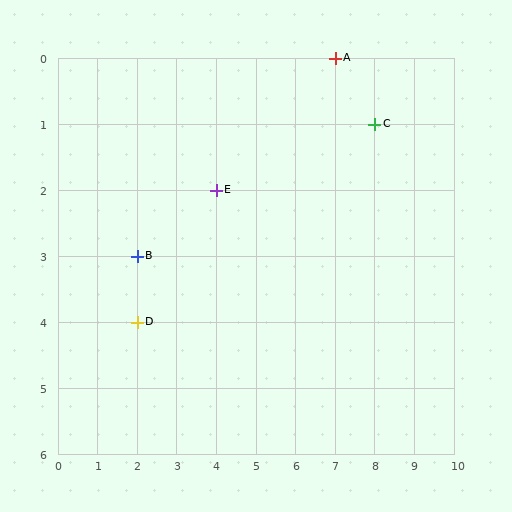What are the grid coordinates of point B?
Point B is at grid coordinates (2, 3).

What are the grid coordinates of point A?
Point A is at grid coordinates (7, 0).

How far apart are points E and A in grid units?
Points E and A are 3 columns and 2 rows apart (about 3.6 grid units diagonally).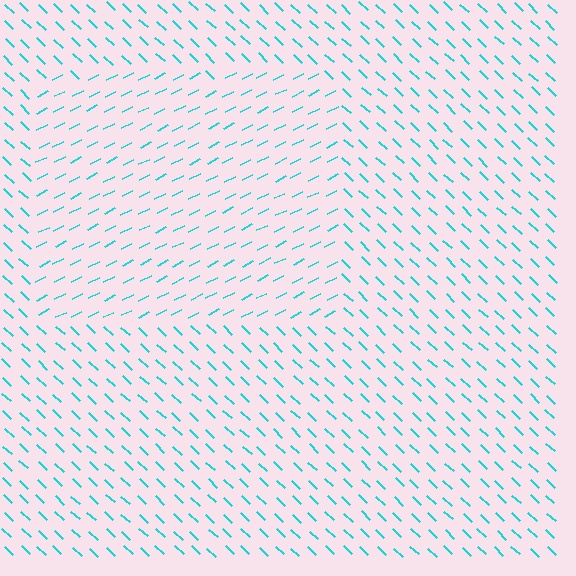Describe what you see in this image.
The image is filled with small cyan line segments. A rectangle region in the image has lines oriented differently from the surrounding lines, creating a visible texture boundary.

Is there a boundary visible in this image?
Yes, there is a texture boundary formed by a change in line orientation.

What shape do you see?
I see a rectangle.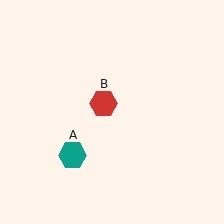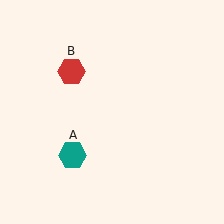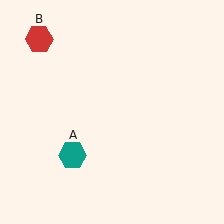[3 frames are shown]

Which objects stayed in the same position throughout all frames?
Teal hexagon (object A) remained stationary.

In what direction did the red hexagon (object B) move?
The red hexagon (object B) moved up and to the left.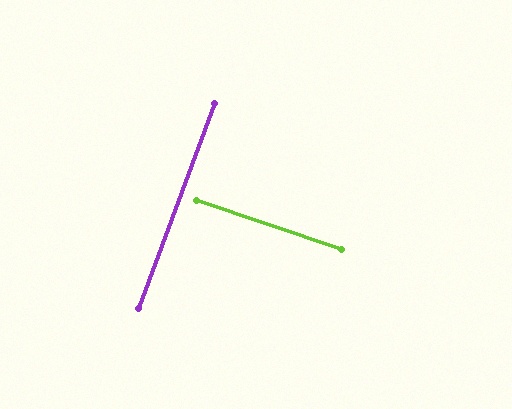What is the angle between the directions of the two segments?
Approximately 88 degrees.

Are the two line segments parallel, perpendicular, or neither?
Perpendicular — they meet at approximately 88°.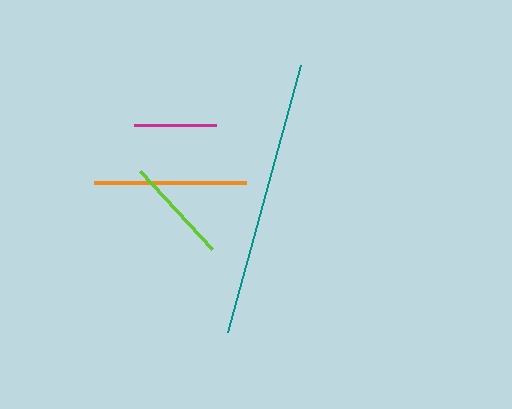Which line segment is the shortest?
The magenta line is the shortest at approximately 82 pixels.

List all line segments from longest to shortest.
From longest to shortest: teal, orange, lime, magenta.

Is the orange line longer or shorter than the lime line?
The orange line is longer than the lime line.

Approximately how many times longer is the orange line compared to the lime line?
The orange line is approximately 1.4 times the length of the lime line.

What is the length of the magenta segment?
The magenta segment is approximately 82 pixels long.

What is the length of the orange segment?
The orange segment is approximately 152 pixels long.